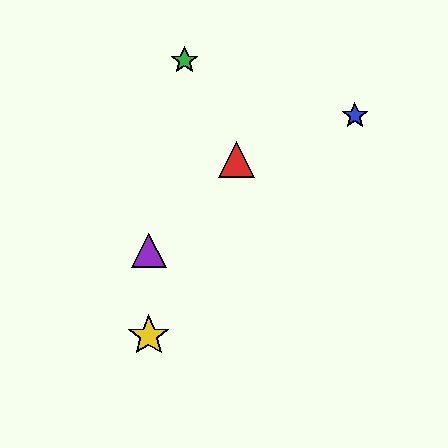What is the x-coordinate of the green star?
The green star is at x≈184.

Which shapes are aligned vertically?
The yellow star, the purple triangle are aligned vertically.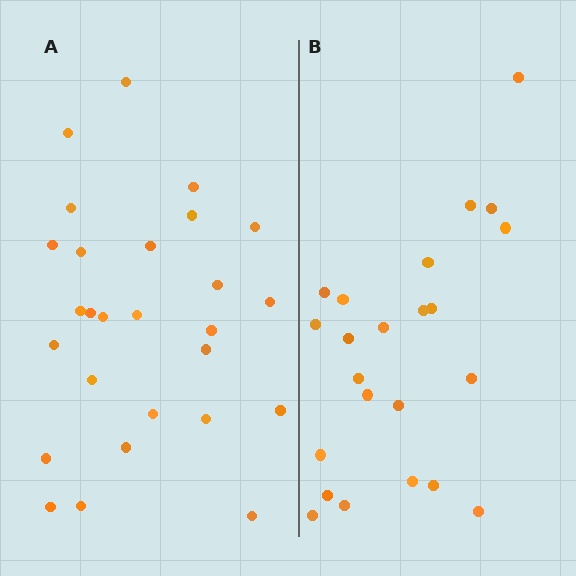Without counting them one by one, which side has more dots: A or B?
Region A (the left region) has more dots.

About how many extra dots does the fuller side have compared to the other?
Region A has about 4 more dots than region B.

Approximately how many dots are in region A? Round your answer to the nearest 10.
About 30 dots. (The exact count is 27, which rounds to 30.)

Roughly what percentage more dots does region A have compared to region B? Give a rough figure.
About 15% more.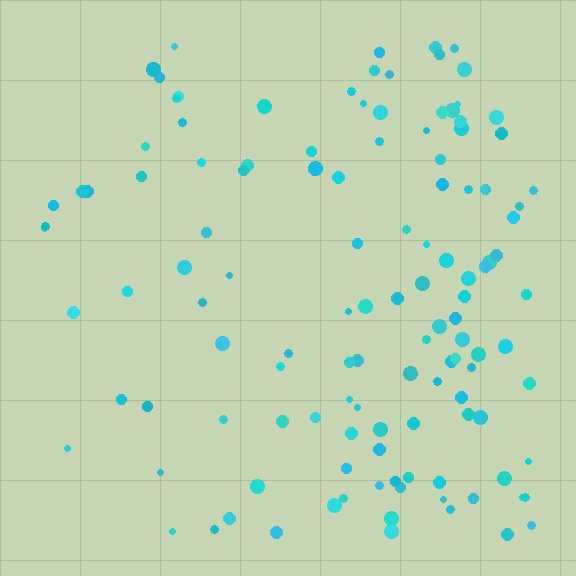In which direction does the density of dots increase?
From left to right, with the right side densest.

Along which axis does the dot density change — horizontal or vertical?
Horizontal.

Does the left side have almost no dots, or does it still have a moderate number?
Still a moderate number, just noticeably fewer than the right.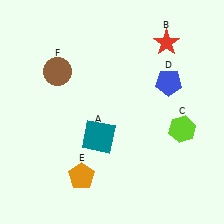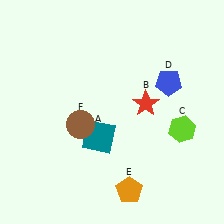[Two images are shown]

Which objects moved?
The objects that moved are: the red star (B), the orange pentagon (E), the brown circle (F).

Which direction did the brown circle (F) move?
The brown circle (F) moved down.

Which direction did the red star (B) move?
The red star (B) moved down.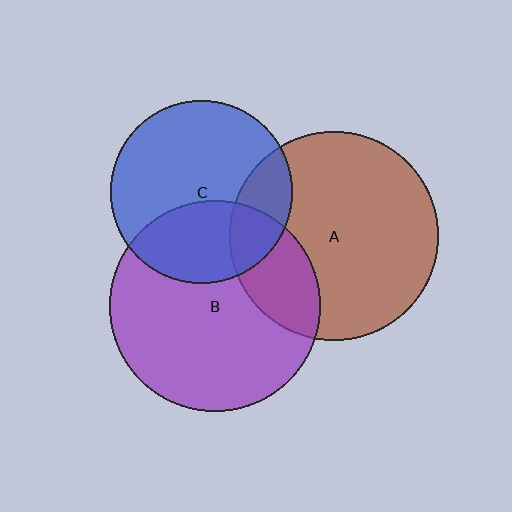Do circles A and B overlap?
Yes.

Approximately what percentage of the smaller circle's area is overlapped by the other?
Approximately 25%.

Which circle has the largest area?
Circle B (purple).